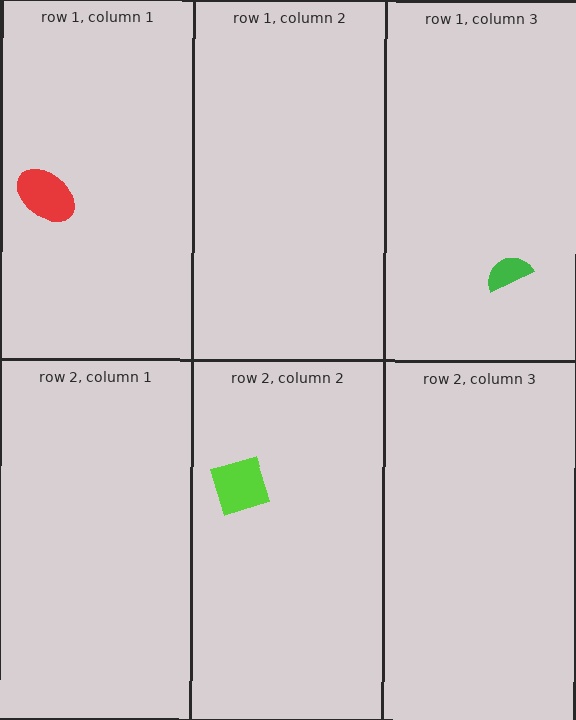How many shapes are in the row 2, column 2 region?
1.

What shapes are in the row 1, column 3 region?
The green semicircle.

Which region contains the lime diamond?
The row 2, column 2 region.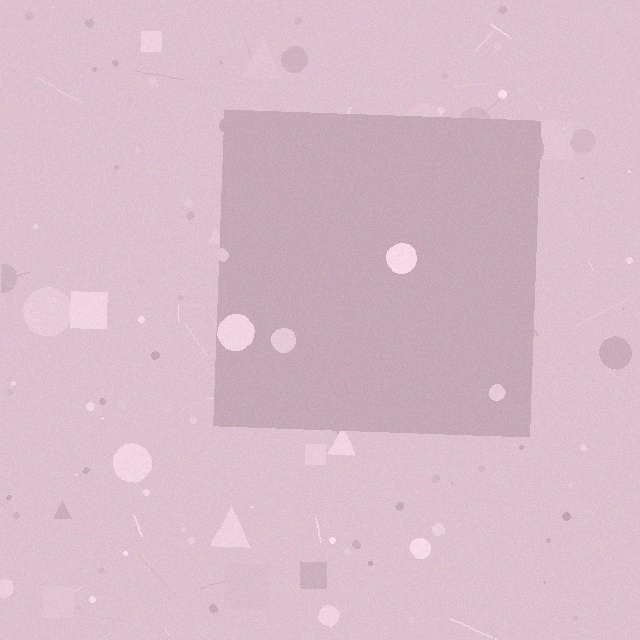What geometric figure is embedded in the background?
A square is embedded in the background.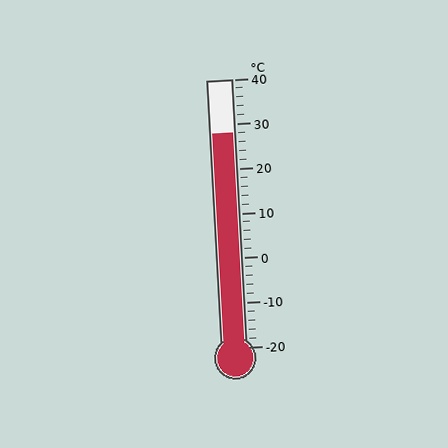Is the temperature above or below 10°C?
The temperature is above 10°C.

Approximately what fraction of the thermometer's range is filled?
The thermometer is filled to approximately 80% of its range.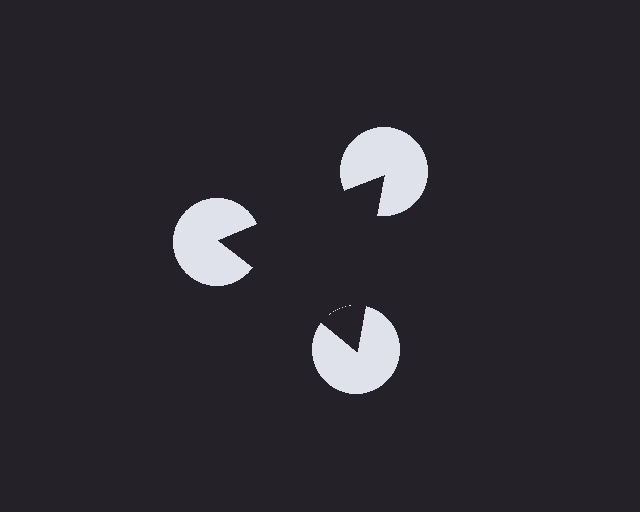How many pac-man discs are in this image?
There are 3 — one at each vertex of the illusory triangle.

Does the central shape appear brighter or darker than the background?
It typically appears slightly darker than the background, even though no actual brightness change is drawn.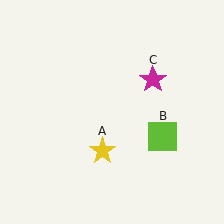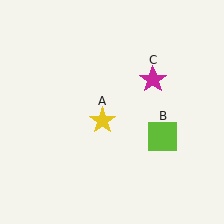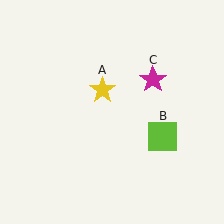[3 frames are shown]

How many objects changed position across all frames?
1 object changed position: yellow star (object A).